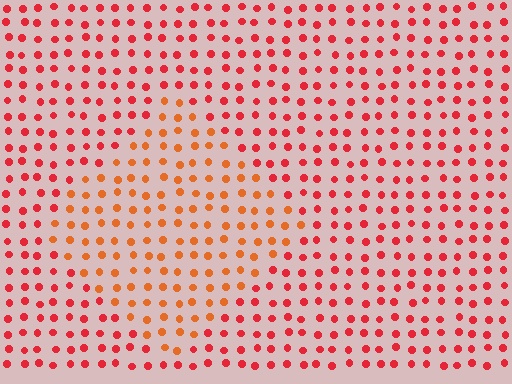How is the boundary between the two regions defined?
The boundary is defined purely by a slight shift in hue (about 28 degrees). Spacing, size, and orientation are identical on both sides.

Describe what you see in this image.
The image is filled with small red elements in a uniform arrangement. A diamond-shaped region is visible where the elements are tinted to a slightly different hue, forming a subtle color boundary.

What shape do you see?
I see a diamond.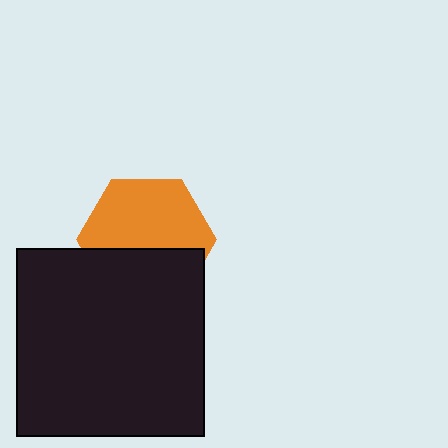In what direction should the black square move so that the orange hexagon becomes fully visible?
The black square should move down. That is the shortest direction to clear the overlap and leave the orange hexagon fully visible.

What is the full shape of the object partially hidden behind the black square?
The partially hidden object is an orange hexagon.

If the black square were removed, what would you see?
You would see the complete orange hexagon.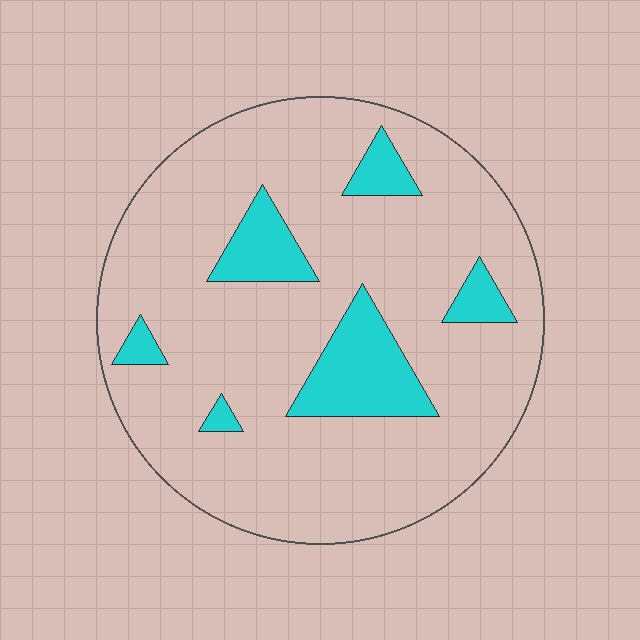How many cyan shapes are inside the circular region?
6.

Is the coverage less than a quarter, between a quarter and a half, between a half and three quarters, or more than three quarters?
Less than a quarter.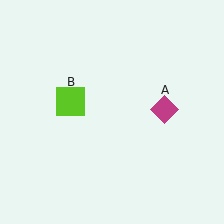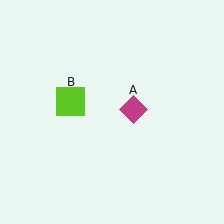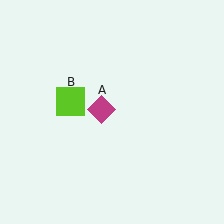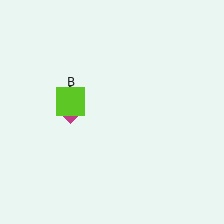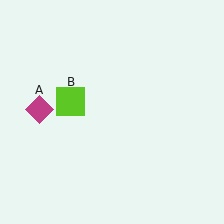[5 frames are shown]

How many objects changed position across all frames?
1 object changed position: magenta diamond (object A).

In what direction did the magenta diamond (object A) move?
The magenta diamond (object A) moved left.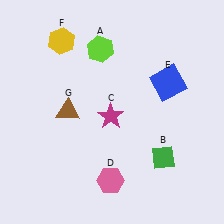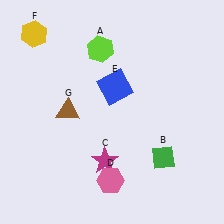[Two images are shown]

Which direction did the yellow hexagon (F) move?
The yellow hexagon (F) moved left.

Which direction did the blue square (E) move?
The blue square (E) moved left.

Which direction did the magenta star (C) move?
The magenta star (C) moved down.